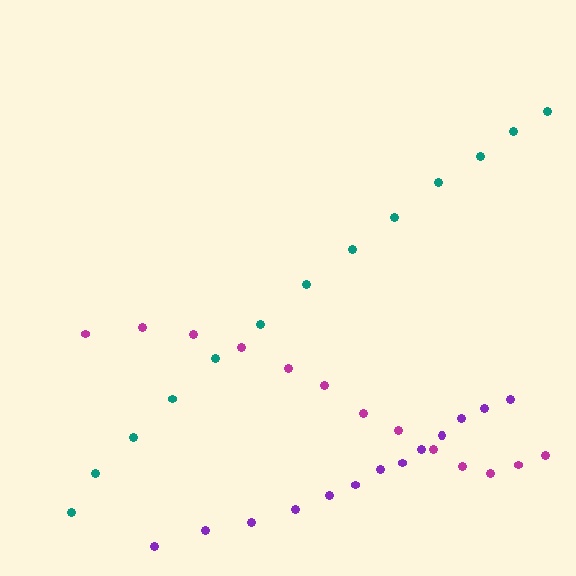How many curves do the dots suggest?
There are 3 distinct paths.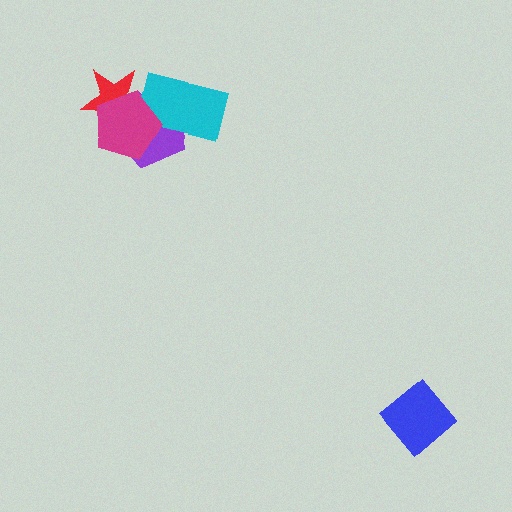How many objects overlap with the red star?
3 objects overlap with the red star.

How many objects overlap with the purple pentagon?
3 objects overlap with the purple pentagon.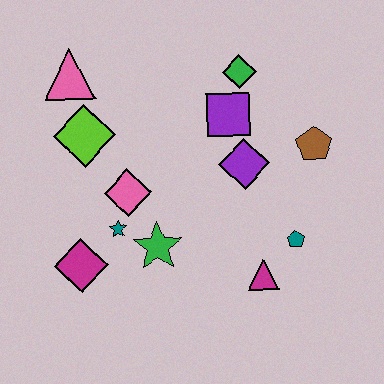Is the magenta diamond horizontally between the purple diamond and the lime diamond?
No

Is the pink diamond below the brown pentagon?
Yes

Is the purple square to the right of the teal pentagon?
No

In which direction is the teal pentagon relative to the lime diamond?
The teal pentagon is to the right of the lime diamond.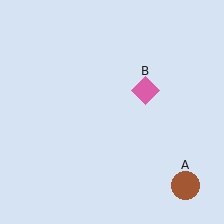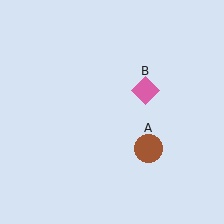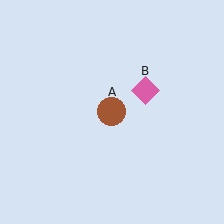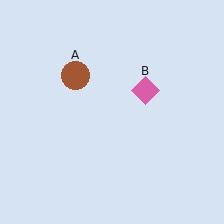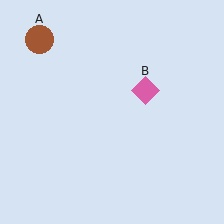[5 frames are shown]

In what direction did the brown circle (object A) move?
The brown circle (object A) moved up and to the left.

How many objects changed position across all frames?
1 object changed position: brown circle (object A).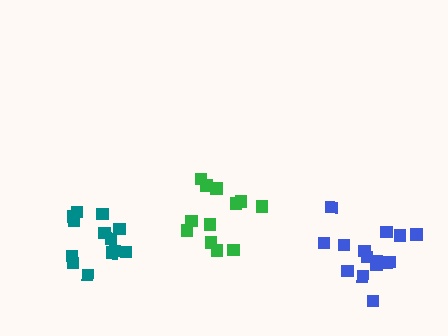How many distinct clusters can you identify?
There are 3 distinct clusters.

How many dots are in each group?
Group 1: 14 dots, Group 2: 12 dots, Group 3: 15 dots (41 total).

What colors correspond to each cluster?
The clusters are colored: teal, green, blue.